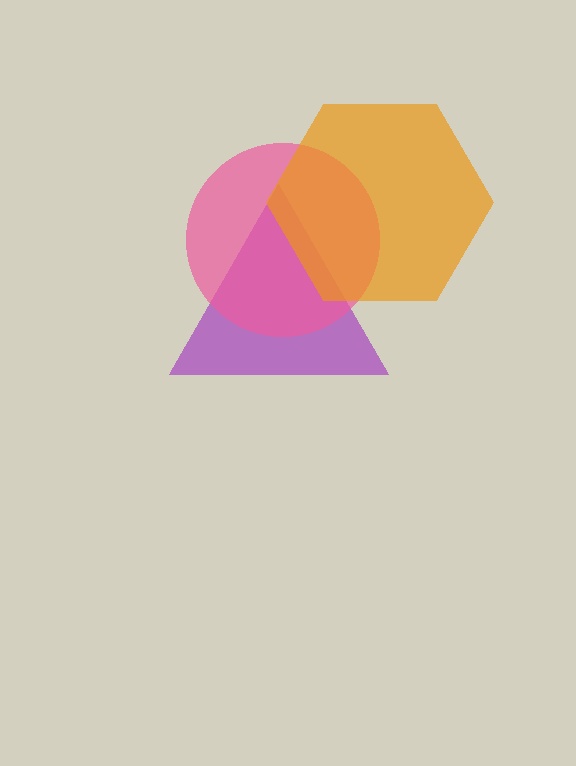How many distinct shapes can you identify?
There are 3 distinct shapes: a purple triangle, a pink circle, an orange hexagon.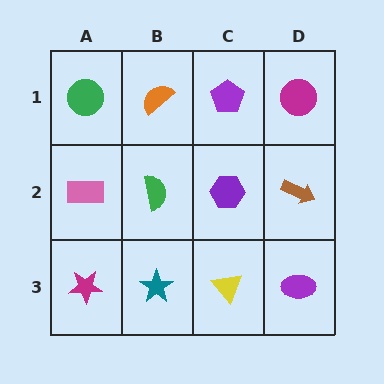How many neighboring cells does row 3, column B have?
3.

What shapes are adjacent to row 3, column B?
A green semicircle (row 2, column B), a magenta star (row 3, column A), a yellow triangle (row 3, column C).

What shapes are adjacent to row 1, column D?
A brown arrow (row 2, column D), a purple pentagon (row 1, column C).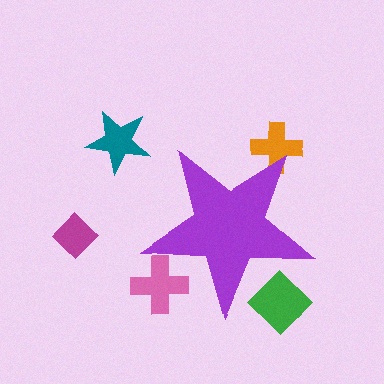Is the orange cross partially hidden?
Yes, the orange cross is partially hidden behind the purple star.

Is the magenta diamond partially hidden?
No, the magenta diamond is fully visible.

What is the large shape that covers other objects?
A purple star.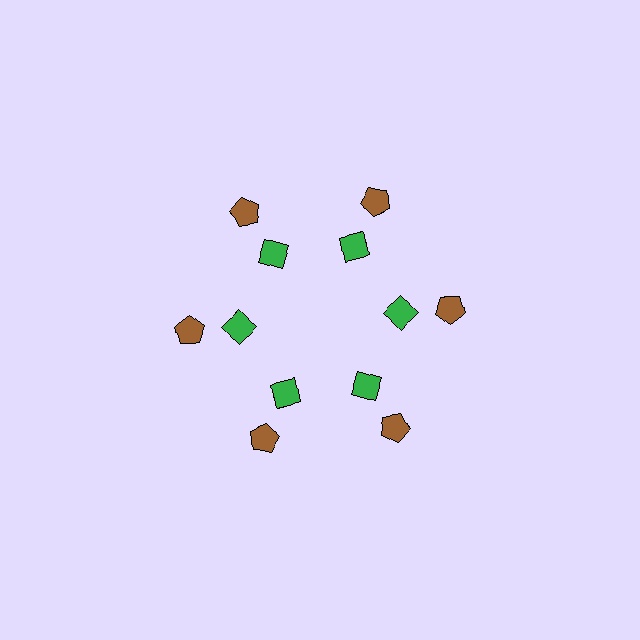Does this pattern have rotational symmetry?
Yes, this pattern has 6-fold rotational symmetry. It looks the same after rotating 60 degrees around the center.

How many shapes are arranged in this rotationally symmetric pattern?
There are 12 shapes, arranged in 6 groups of 2.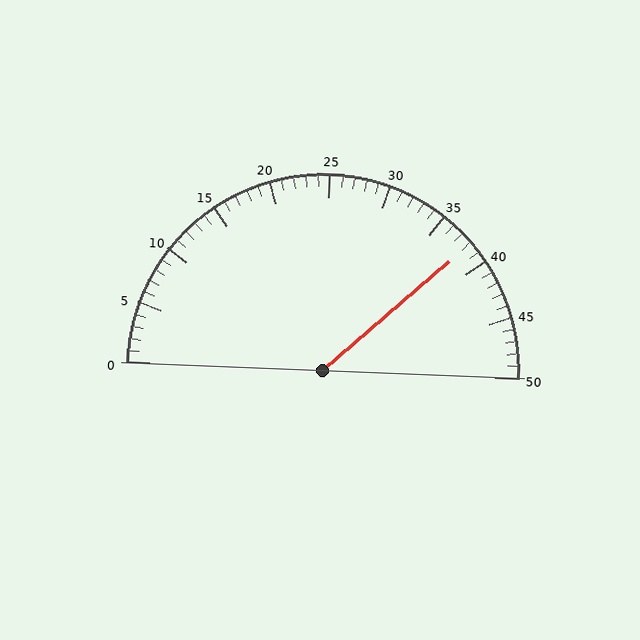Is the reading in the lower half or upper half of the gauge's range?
The reading is in the upper half of the range (0 to 50).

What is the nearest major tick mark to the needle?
The nearest major tick mark is 40.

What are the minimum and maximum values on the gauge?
The gauge ranges from 0 to 50.